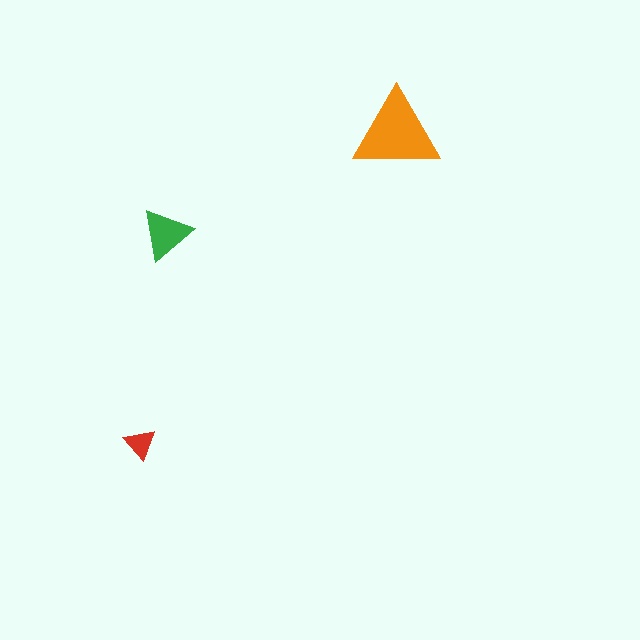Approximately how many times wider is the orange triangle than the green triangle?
About 1.5 times wider.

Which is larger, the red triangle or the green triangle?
The green one.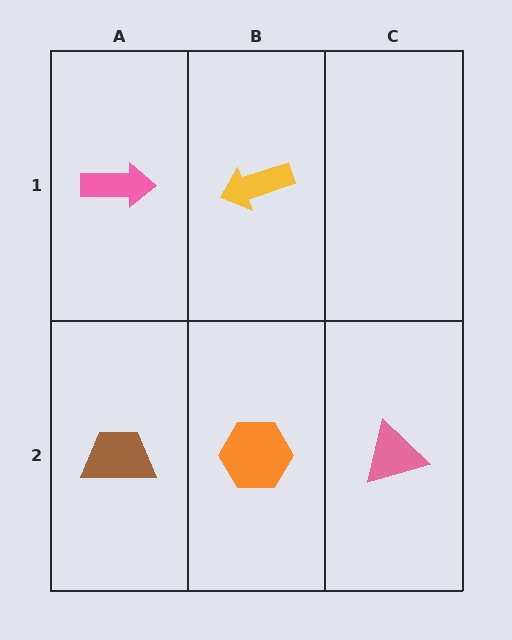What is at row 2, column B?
An orange hexagon.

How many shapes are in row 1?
2 shapes.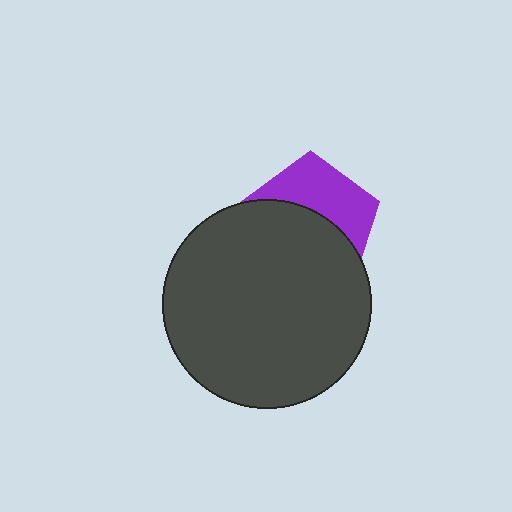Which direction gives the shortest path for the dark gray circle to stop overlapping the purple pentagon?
Moving down gives the shortest separation.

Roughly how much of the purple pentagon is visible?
A small part of it is visible (roughly 42%).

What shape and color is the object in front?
The object in front is a dark gray circle.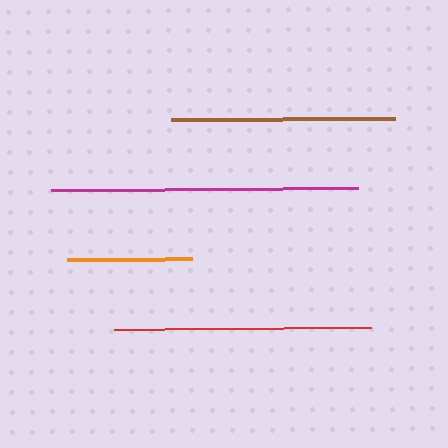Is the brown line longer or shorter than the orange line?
The brown line is longer than the orange line.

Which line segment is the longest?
The magenta line is the longest at approximately 308 pixels.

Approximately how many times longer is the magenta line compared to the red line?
The magenta line is approximately 1.2 times the length of the red line.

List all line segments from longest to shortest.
From longest to shortest: magenta, red, brown, orange.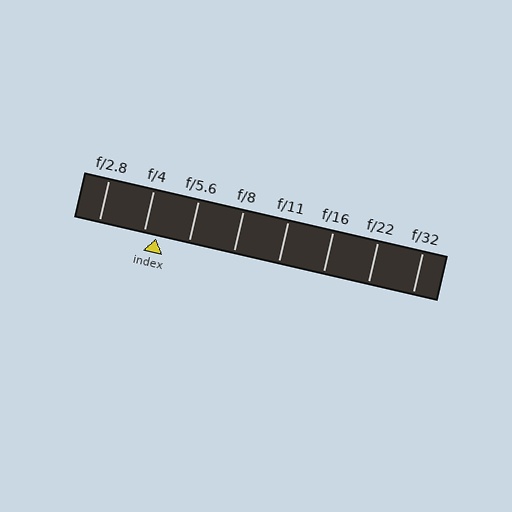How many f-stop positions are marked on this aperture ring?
There are 8 f-stop positions marked.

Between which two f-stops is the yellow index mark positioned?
The index mark is between f/4 and f/5.6.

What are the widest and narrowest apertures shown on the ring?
The widest aperture shown is f/2.8 and the narrowest is f/32.